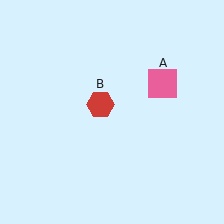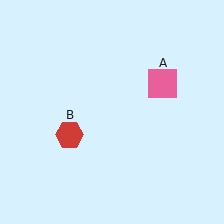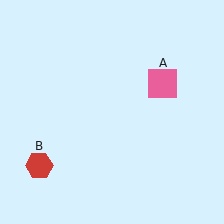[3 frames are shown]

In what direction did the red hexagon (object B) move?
The red hexagon (object B) moved down and to the left.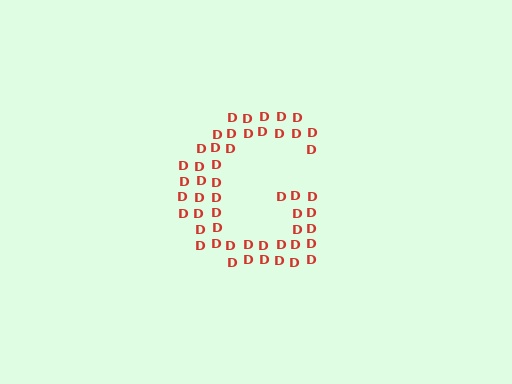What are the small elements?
The small elements are letter D's.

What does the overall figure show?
The overall figure shows the letter G.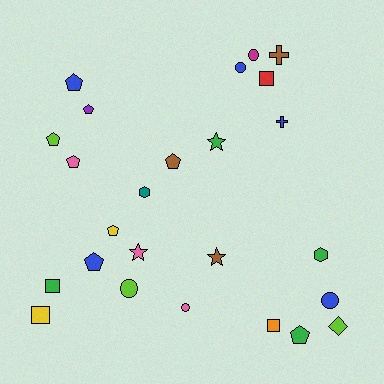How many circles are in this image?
There are 5 circles.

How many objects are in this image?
There are 25 objects.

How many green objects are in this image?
There are 4 green objects.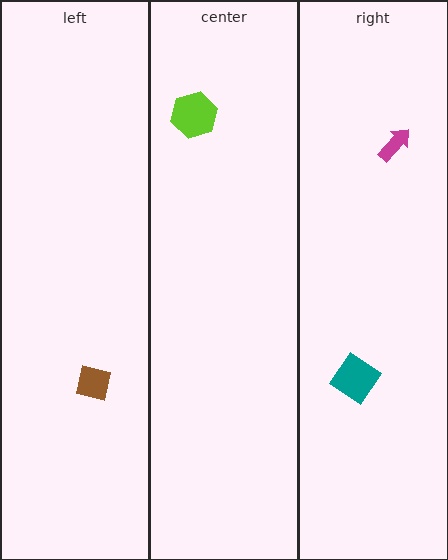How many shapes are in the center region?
1.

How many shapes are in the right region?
2.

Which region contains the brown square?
The left region.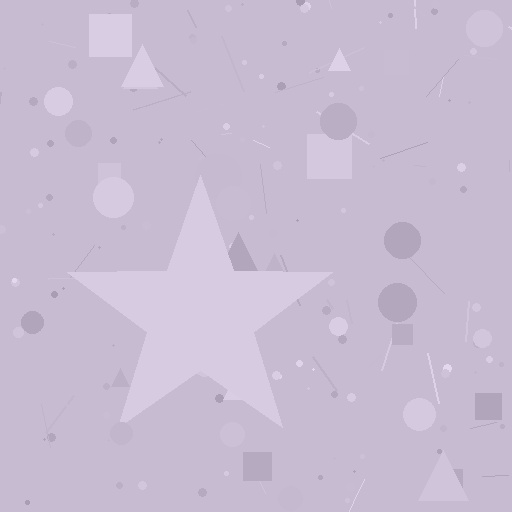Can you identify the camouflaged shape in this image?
The camouflaged shape is a star.